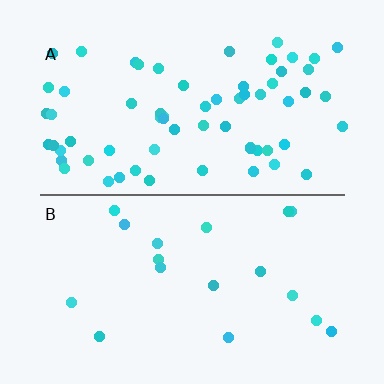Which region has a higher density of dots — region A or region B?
A (the top).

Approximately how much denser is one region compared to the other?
Approximately 3.6× — region A over region B.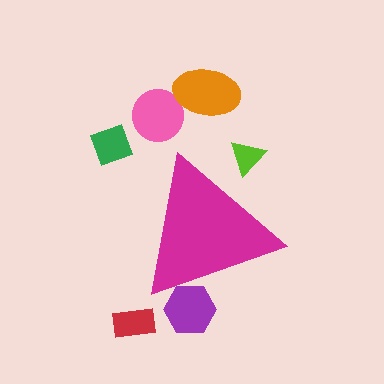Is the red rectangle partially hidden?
No, the red rectangle is fully visible.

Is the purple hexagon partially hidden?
Yes, the purple hexagon is partially hidden behind the magenta triangle.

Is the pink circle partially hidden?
No, the pink circle is fully visible.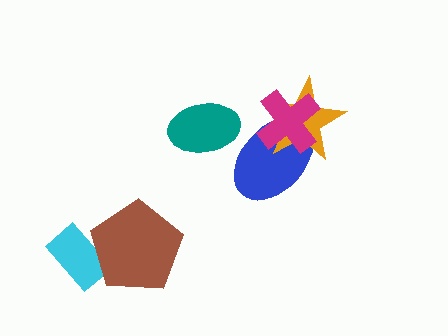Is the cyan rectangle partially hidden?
Yes, it is partially covered by another shape.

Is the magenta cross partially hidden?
No, no other shape covers it.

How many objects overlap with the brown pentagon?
1 object overlaps with the brown pentagon.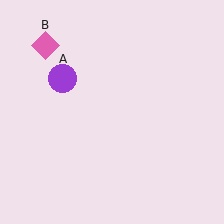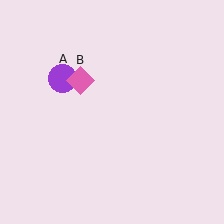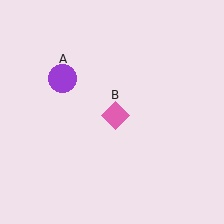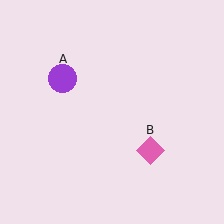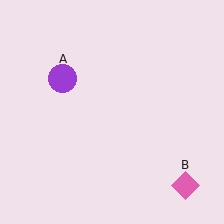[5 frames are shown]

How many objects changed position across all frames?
1 object changed position: pink diamond (object B).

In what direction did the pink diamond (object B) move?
The pink diamond (object B) moved down and to the right.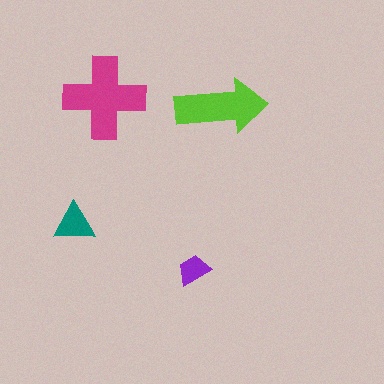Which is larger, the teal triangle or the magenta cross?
The magenta cross.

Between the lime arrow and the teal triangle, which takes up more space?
The lime arrow.